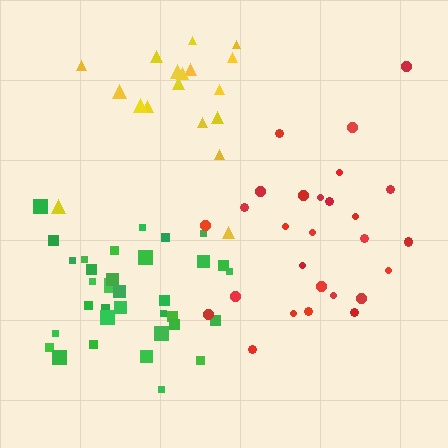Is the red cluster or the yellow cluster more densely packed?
Red.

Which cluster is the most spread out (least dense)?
Yellow.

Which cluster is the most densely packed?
Green.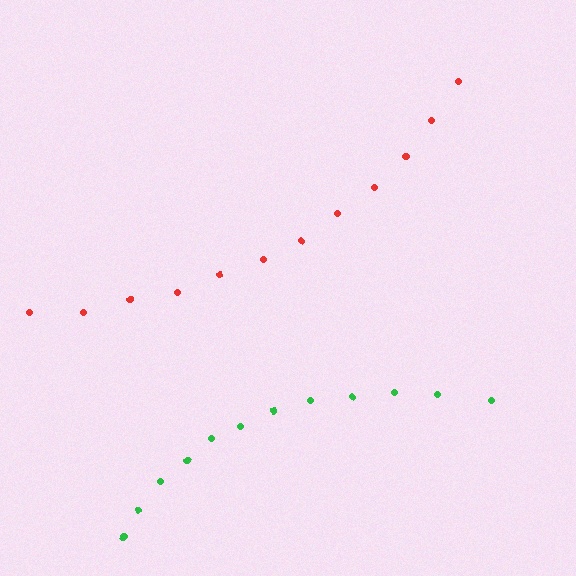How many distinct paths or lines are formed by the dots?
There are 2 distinct paths.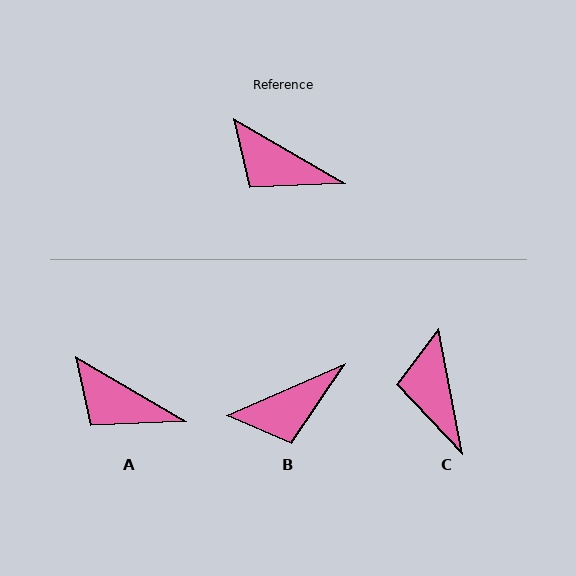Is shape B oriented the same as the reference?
No, it is off by about 53 degrees.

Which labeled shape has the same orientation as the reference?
A.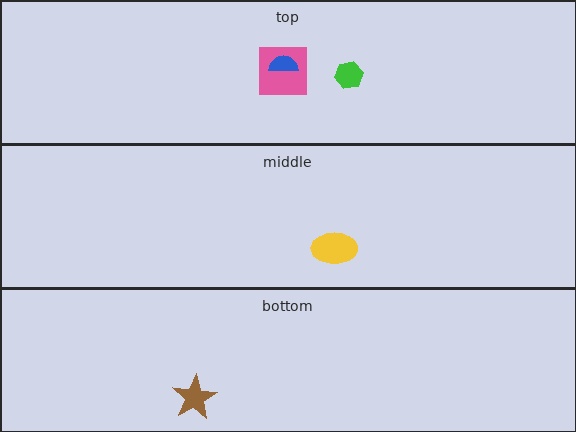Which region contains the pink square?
The top region.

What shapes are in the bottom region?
The brown star.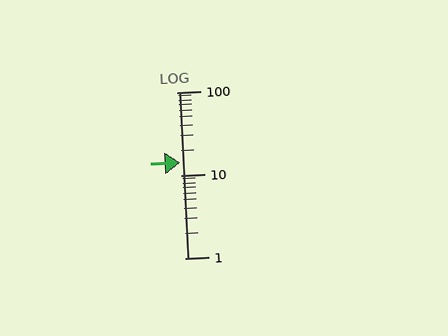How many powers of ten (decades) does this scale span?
The scale spans 2 decades, from 1 to 100.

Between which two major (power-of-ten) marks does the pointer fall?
The pointer is between 10 and 100.